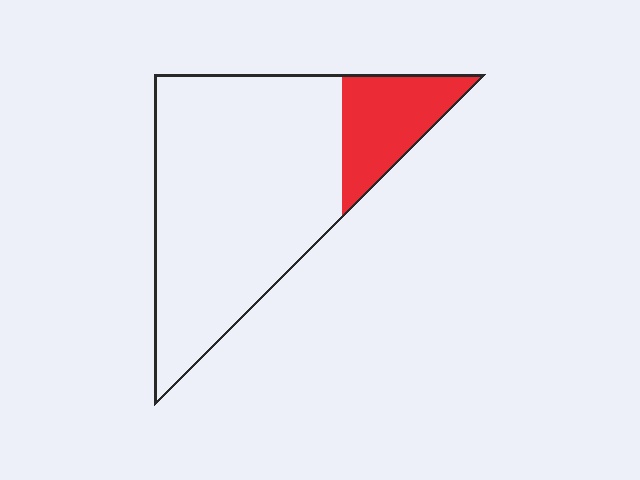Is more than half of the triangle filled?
No.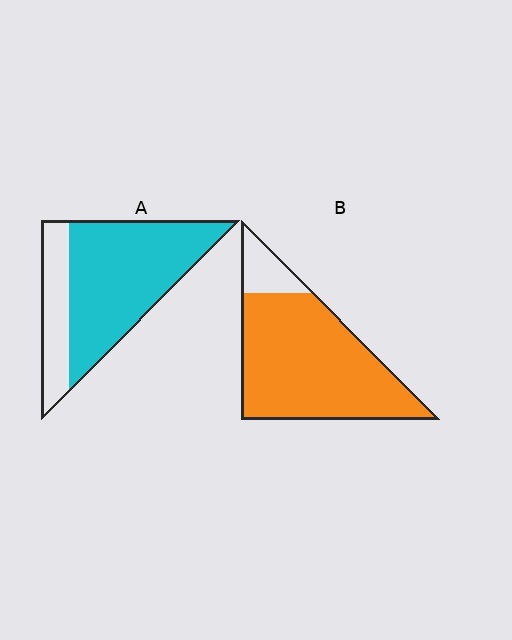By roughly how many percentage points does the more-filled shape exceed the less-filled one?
By roughly 15 percentage points (B over A).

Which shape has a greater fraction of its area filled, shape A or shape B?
Shape B.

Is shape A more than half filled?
Yes.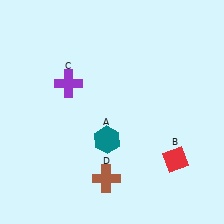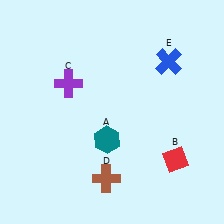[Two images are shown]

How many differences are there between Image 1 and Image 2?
There is 1 difference between the two images.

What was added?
A blue cross (E) was added in Image 2.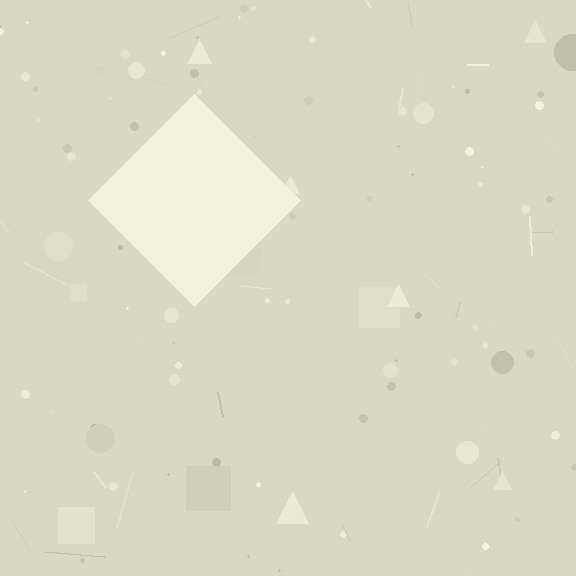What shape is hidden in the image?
A diamond is hidden in the image.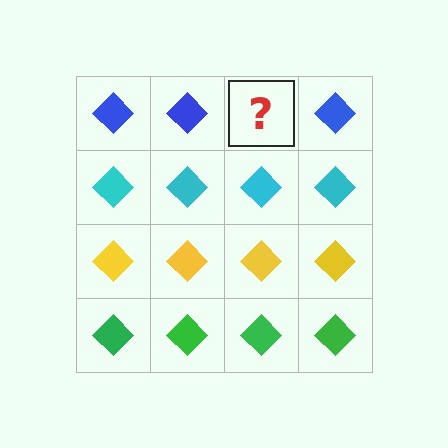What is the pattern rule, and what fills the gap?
The rule is that each row has a consistent color. The gap should be filled with a blue diamond.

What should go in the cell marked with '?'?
The missing cell should contain a blue diamond.